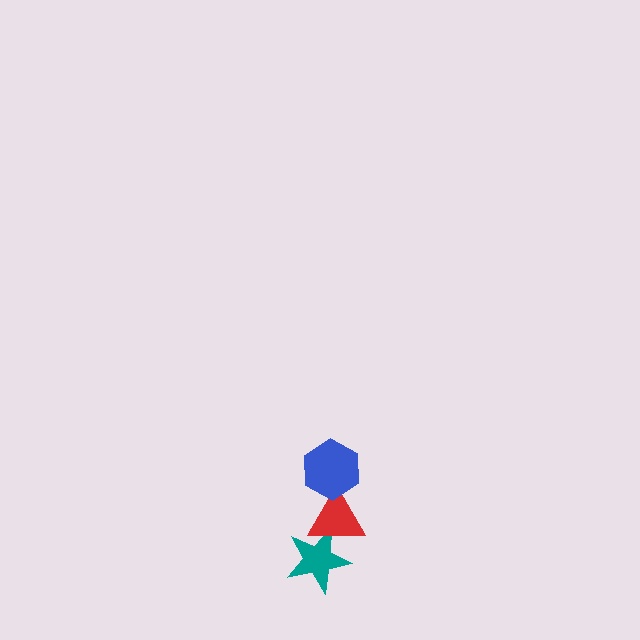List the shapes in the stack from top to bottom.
From top to bottom: the blue hexagon, the red triangle, the teal star.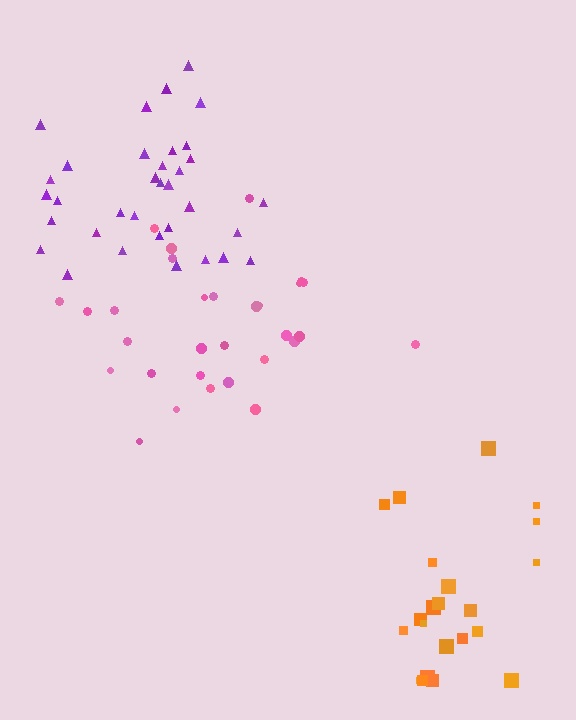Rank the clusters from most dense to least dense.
purple, pink, orange.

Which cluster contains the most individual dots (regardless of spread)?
Purple (34).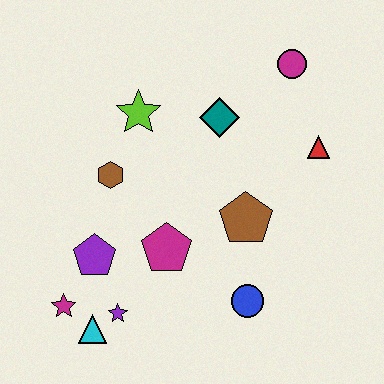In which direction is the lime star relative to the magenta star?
The lime star is above the magenta star.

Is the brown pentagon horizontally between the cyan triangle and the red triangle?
Yes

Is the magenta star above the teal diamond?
No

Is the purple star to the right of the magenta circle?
No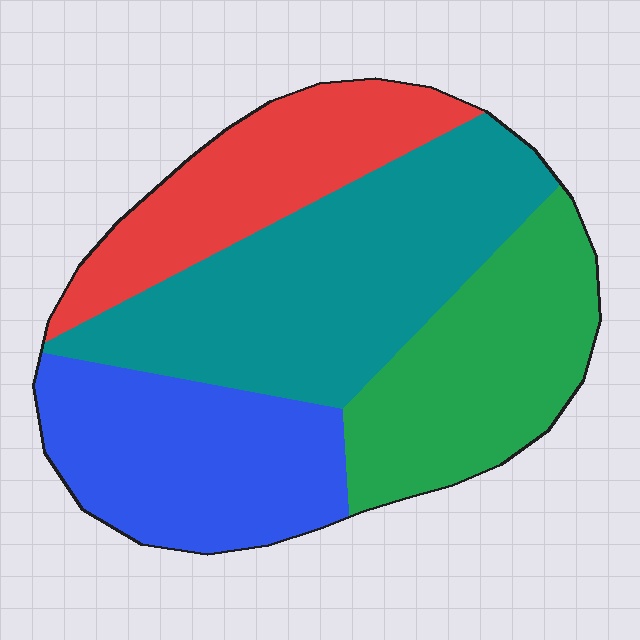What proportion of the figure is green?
Green covers roughly 25% of the figure.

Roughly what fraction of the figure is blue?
Blue takes up about one quarter (1/4) of the figure.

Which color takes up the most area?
Teal, at roughly 35%.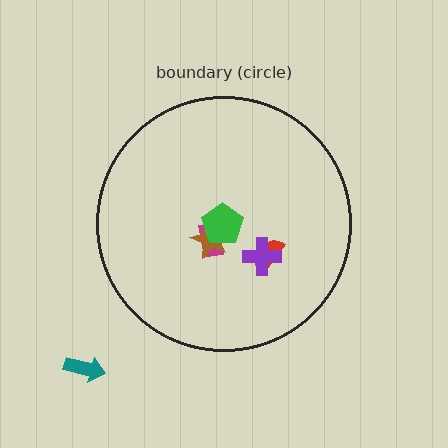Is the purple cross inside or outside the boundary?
Inside.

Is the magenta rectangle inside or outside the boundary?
Inside.